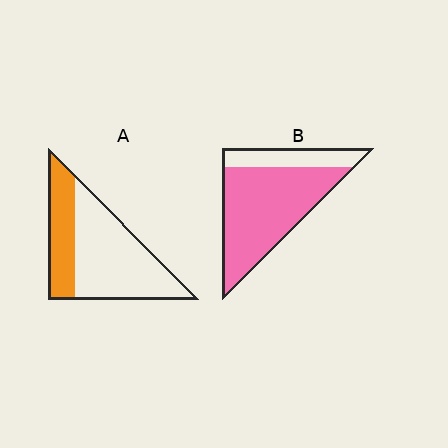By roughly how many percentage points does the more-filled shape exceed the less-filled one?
By roughly 45 percentage points (B over A).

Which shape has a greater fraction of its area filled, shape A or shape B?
Shape B.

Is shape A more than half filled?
No.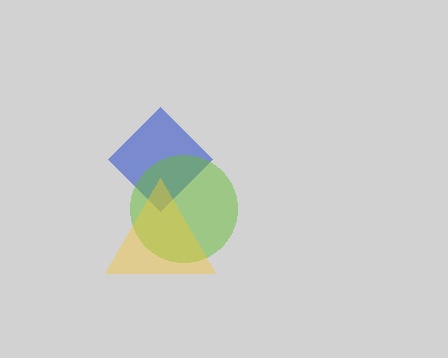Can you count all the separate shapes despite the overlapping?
Yes, there are 3 separate shapes.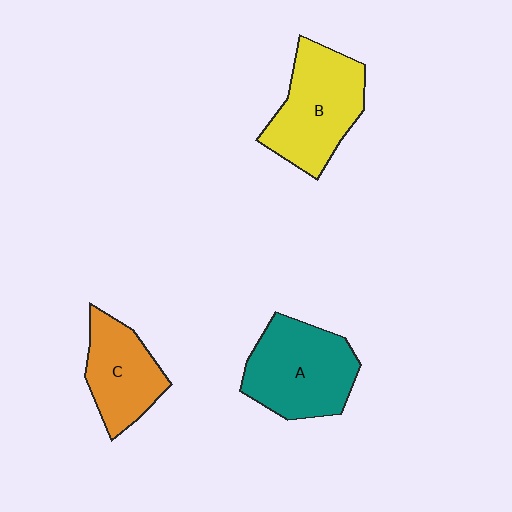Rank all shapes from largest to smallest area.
From largest to smallest: A (teal), B (yellow), C (orange).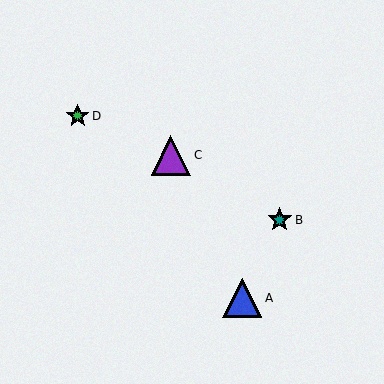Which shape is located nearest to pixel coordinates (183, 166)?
The purple triangle (labeled C) at (171, 155) is nearest to that location.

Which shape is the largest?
The purple triangle (labeled C) is the largest.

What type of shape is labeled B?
Shape B is a teal star.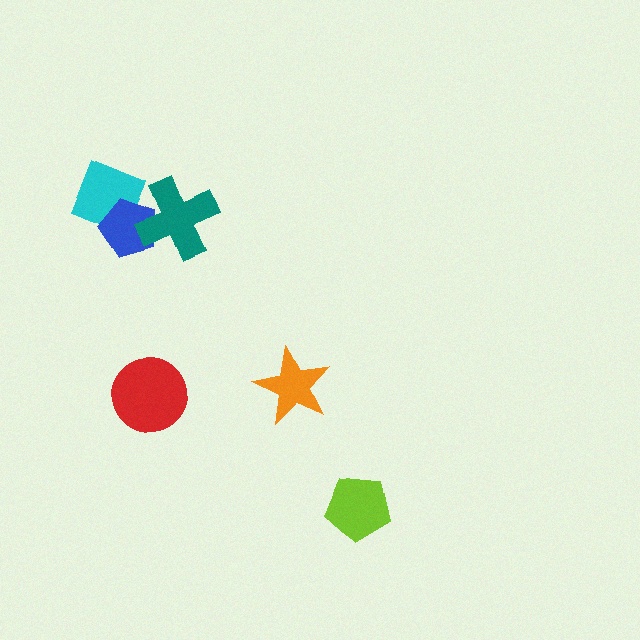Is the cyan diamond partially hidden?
Yes, it is partially covered by another shape.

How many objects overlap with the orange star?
0 objects overlap with the orange star.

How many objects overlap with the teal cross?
2 objects overlap with the teal cross.